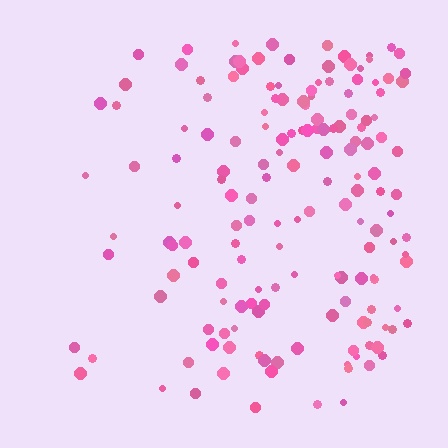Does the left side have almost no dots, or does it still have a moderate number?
Still a moderate number, just noticeably fewer than the right.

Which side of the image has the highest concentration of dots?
The right.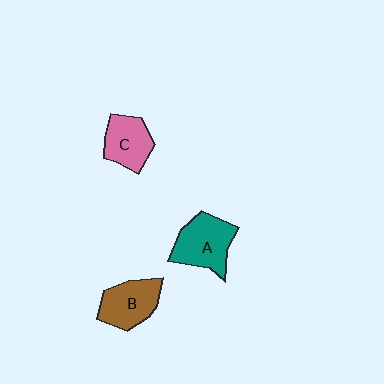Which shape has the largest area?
Shape A (teal).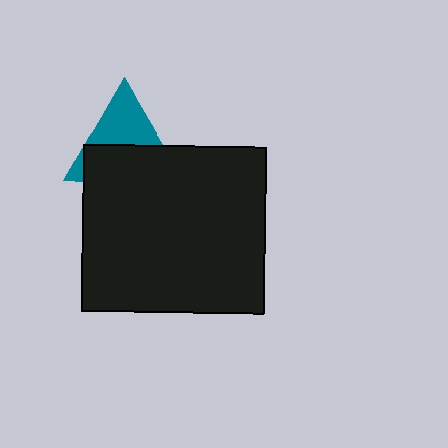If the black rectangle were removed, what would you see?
You would see the complete teal triangle.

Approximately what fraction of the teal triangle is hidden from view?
Roughly 54% of the teal triangle is hidden behind the black rectangle.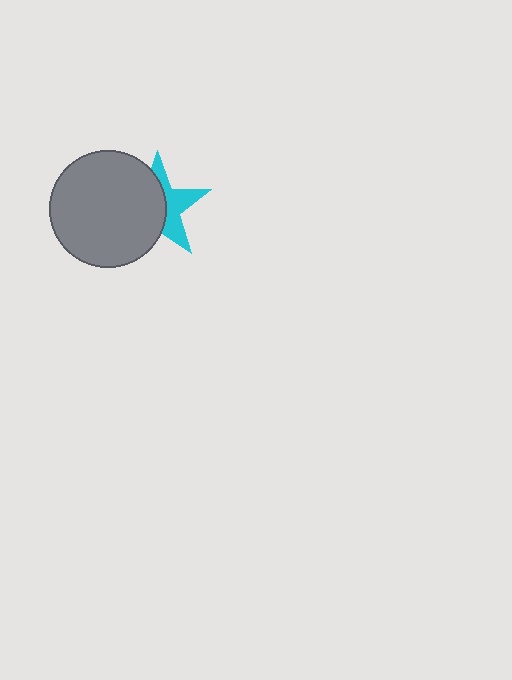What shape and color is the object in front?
The object in front is a gray circle.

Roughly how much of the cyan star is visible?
A small part of it is visible (roughly 43%).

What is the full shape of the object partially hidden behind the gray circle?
The partially hidden object is a cyan star.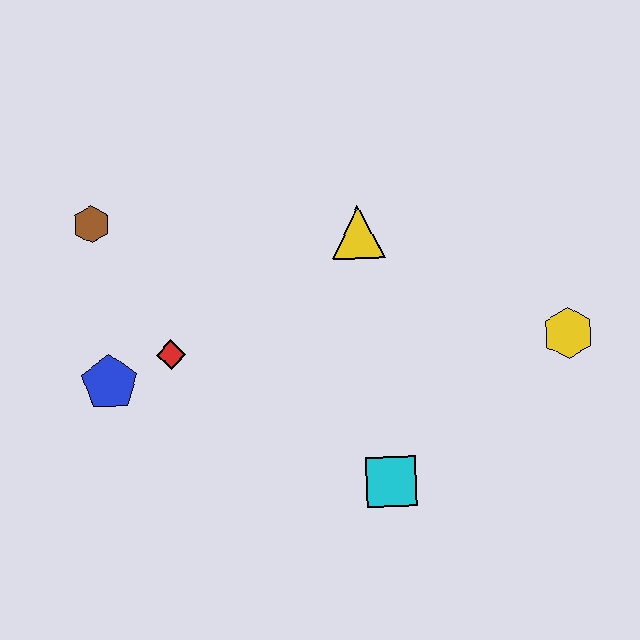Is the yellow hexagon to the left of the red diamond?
No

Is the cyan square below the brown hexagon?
Yes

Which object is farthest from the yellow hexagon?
The brown hexagon is farthest from the yellow hexagon.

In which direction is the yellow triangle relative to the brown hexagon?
The yellow triangle is to the right of the brown hexagon.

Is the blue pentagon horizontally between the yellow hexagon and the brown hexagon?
Yes